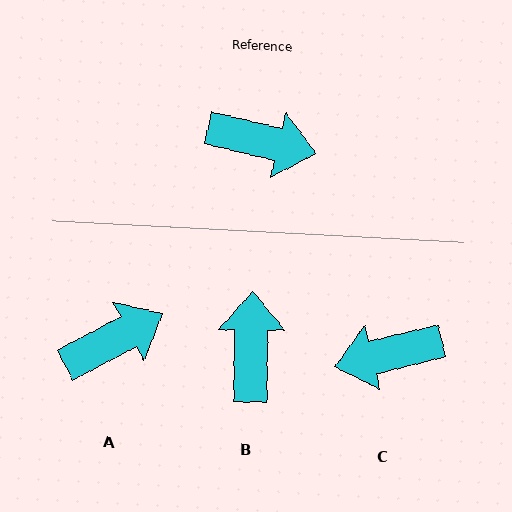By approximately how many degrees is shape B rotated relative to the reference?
Approximately 103 degrees counter-clockwise.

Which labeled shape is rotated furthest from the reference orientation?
C, about 153 degrees away.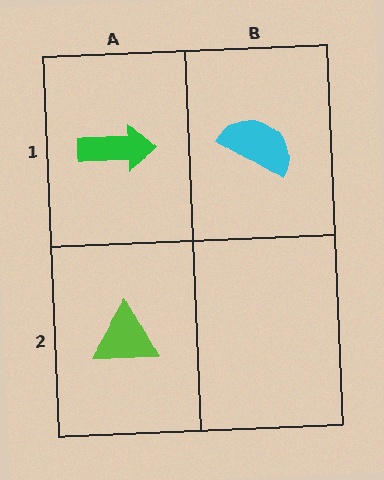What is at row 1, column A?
A green arrow.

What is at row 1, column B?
A cyan semicircle.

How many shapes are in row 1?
2 shapes.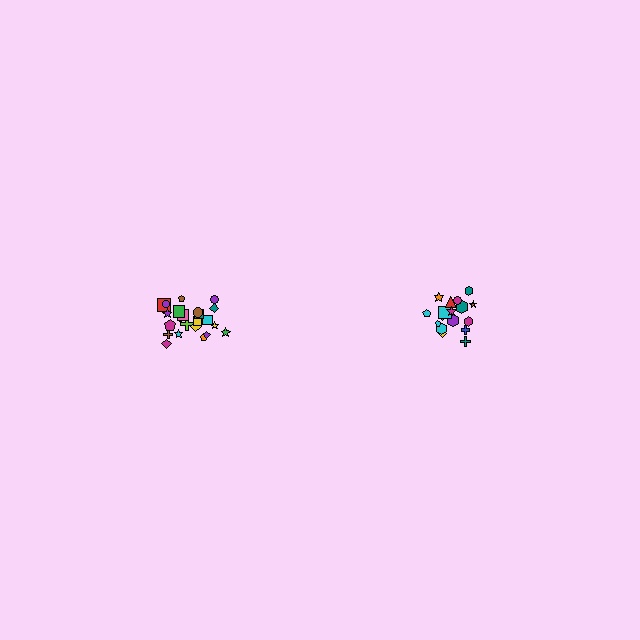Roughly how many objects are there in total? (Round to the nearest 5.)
Roughly 45 objects in total.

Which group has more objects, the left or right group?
The left group.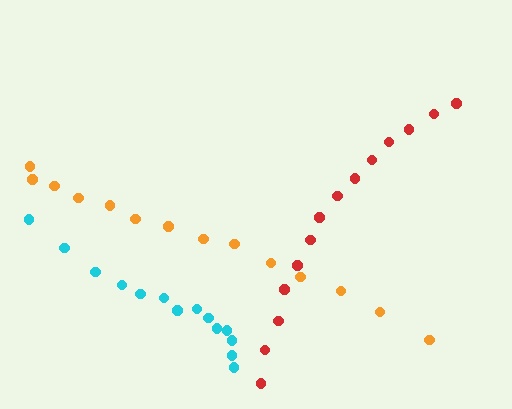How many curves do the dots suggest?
There are 3 distinct paths.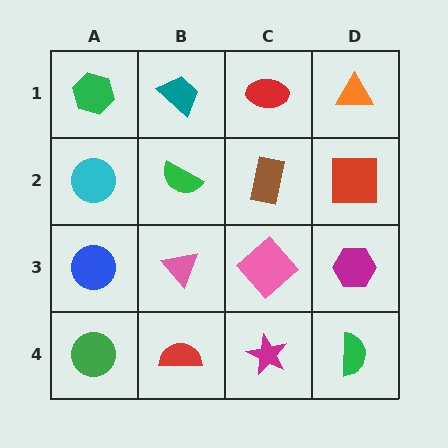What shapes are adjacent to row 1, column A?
A cyan circle (row 2, column A), a teal trapezoid (row 1, column B).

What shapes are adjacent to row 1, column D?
A red square (row 2, column D), a red ellipse (row 1, column C).